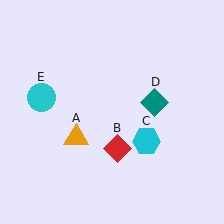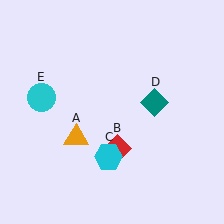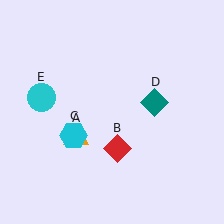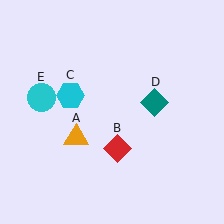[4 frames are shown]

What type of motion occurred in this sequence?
The cyan hexagon (object C) rotated clockwise around the center of the scene.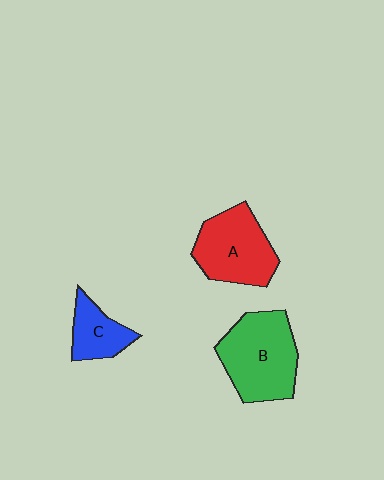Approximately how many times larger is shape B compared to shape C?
Approximately 2.1 times.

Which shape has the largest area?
Shape B (green).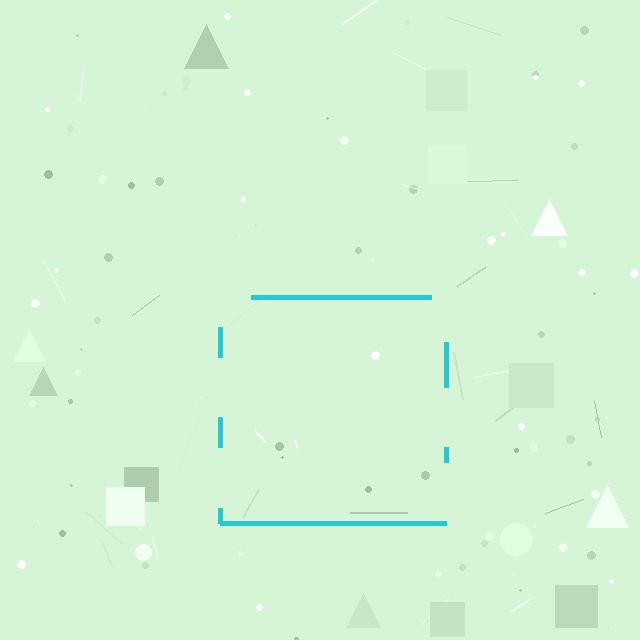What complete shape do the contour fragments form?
The contour fragments form a square.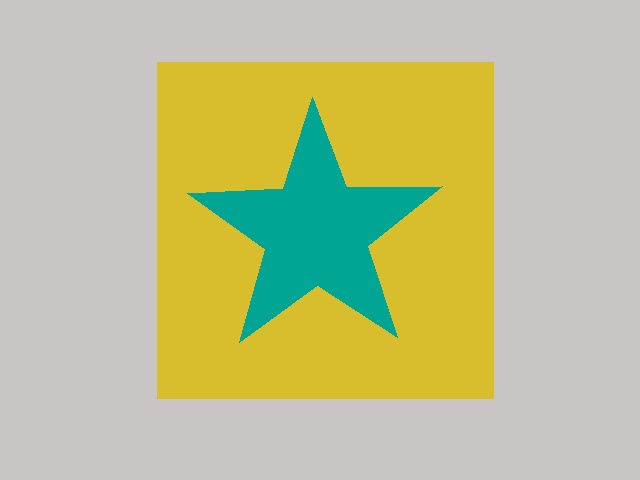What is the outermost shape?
The yellow square.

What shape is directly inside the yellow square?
The teal star.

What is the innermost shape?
The teal star.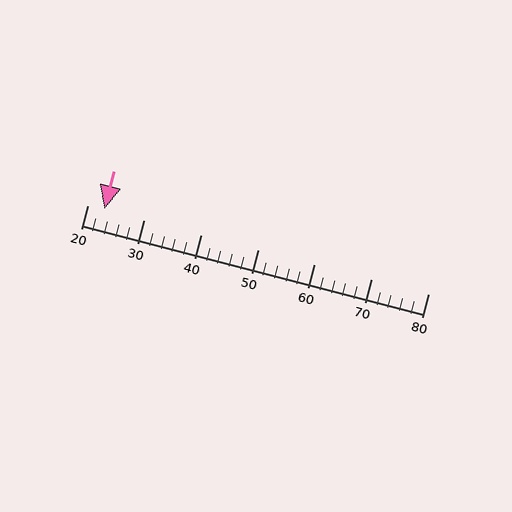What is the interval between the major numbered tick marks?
The major tick marks are spaced 10 units apart.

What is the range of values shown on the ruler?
The ruler shows values from 20 to 80.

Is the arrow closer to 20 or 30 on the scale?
The arrow is closer to 20.